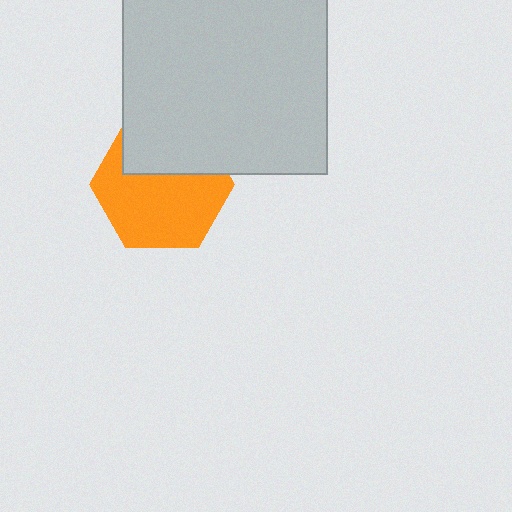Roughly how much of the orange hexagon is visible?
About half of it is visible (roughly 64%).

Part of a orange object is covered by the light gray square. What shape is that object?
It is a hexagon.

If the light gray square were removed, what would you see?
You would see the complete orange hexagon.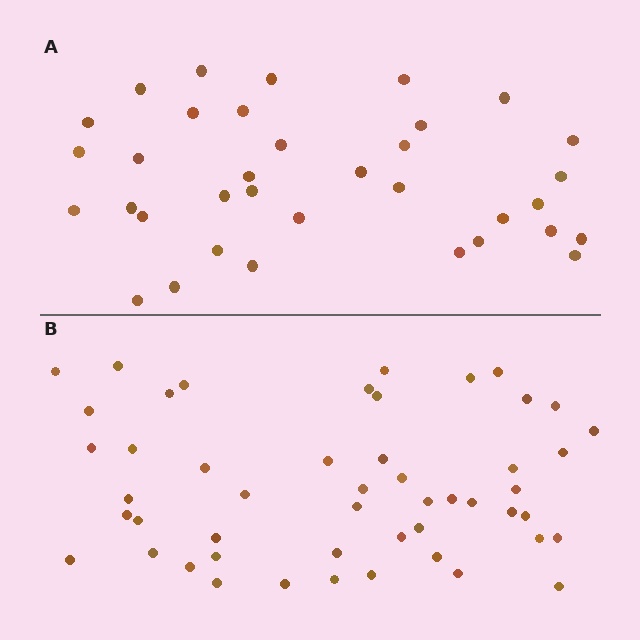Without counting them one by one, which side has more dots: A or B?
Region B (the bottom region) has more dots.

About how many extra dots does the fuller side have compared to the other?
Region B has approximately 15 more dots than region A.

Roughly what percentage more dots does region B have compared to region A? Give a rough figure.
About 45% more.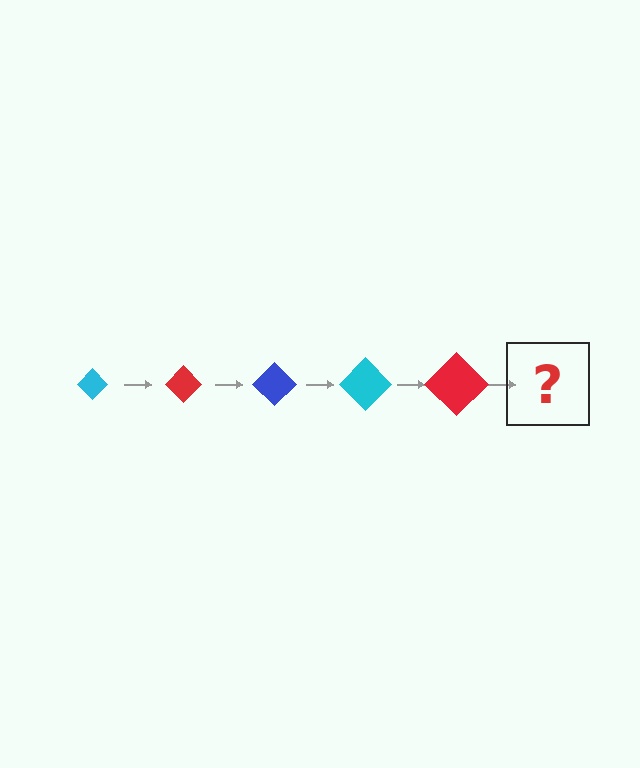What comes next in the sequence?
The next element should be a blue diamond, larger than the previous one.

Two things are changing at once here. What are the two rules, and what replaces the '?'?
The two rules are that the diamond grows larger each step and the color cycles through cyan, red, and blue. The '?' should be a blue diamond, larger than the previous one.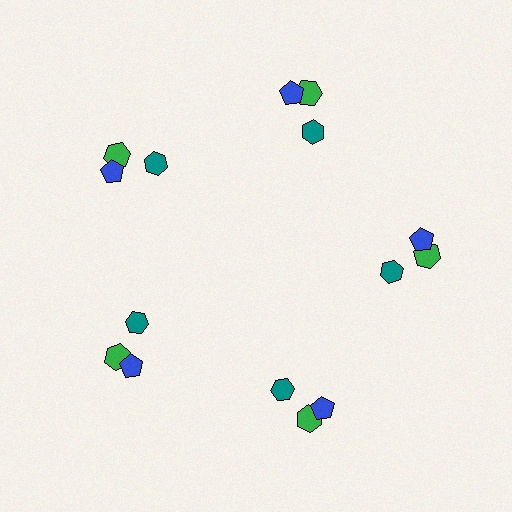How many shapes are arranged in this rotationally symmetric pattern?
There are 15 shapes, arranged in 5 groups of 3.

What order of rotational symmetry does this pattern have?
This pattern has 5-fold rotational symmetry.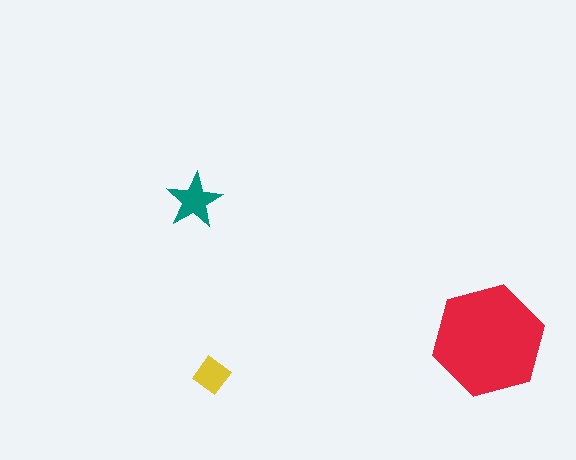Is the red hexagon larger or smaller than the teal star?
Larger.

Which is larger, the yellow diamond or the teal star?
The teal star.